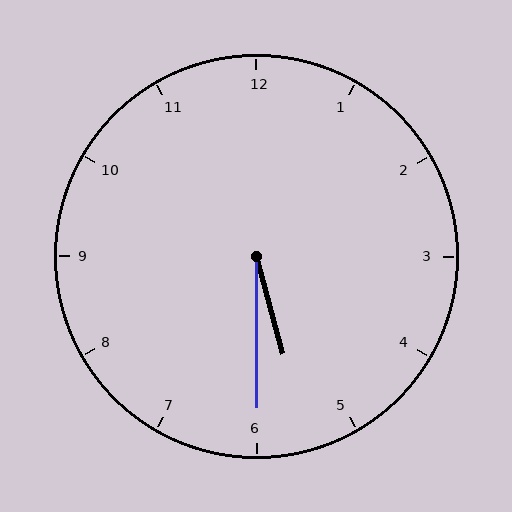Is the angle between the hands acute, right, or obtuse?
It is acute.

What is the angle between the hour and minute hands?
Approximately 15 degrees.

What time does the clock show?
5:30.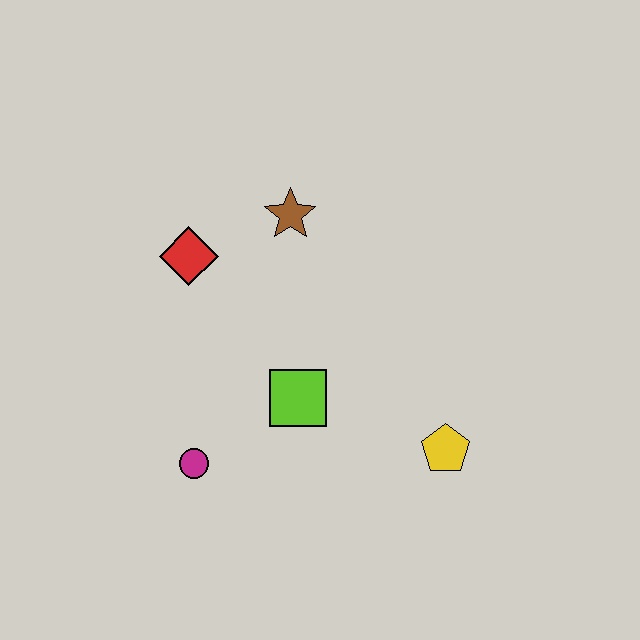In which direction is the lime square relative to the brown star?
The lime square is below the brown star.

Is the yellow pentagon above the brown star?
No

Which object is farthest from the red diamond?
The yellow pentagon is farthest from the red diamond.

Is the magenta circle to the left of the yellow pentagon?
Yes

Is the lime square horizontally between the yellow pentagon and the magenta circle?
Yes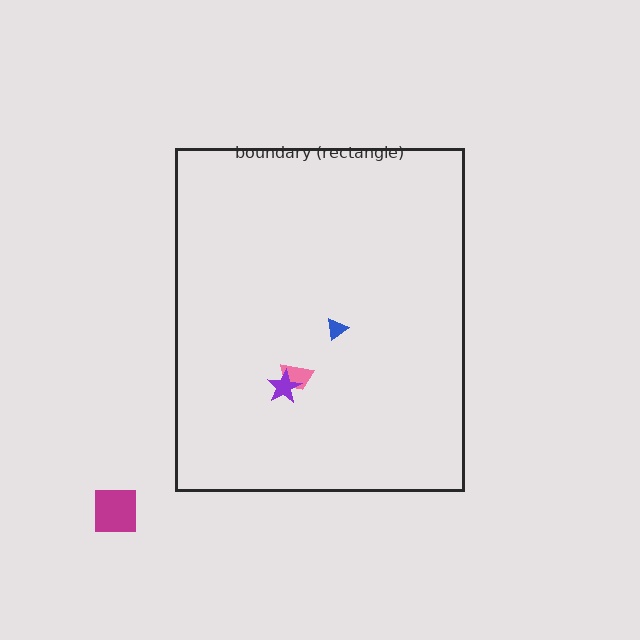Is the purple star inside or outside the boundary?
Inside.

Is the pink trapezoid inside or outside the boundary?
Inside.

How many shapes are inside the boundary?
3 inside, 1 outside.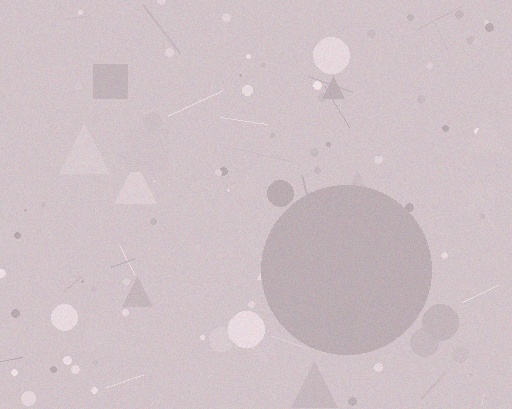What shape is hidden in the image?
A circle is hidden in the image.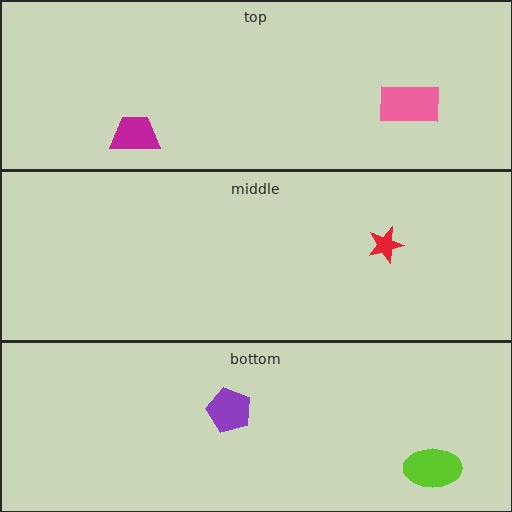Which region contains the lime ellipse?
The bottom region.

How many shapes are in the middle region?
1.